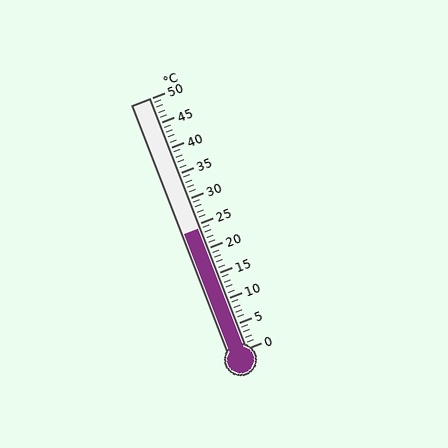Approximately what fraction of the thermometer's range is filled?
The thermometer is filled to approximately 50% of its range.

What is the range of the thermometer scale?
The thermometer scale ranges from 0°C to 50°C.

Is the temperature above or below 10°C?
The temperature is above 10°C.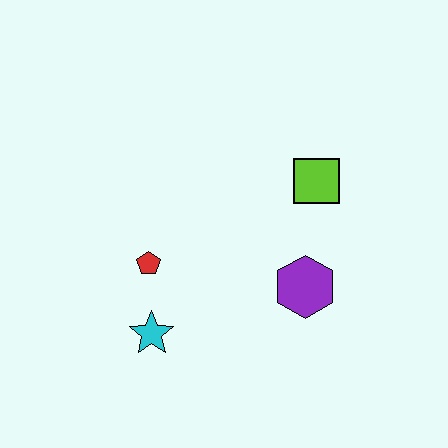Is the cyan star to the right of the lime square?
No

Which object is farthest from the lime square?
The cyan star is farthest from the lime square.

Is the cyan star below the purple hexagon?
Yes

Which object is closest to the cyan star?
The red pentagon is closest to the cyan star.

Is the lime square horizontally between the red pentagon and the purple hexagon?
No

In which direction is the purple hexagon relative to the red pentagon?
The purple hexagon is to the right of the red pentagon.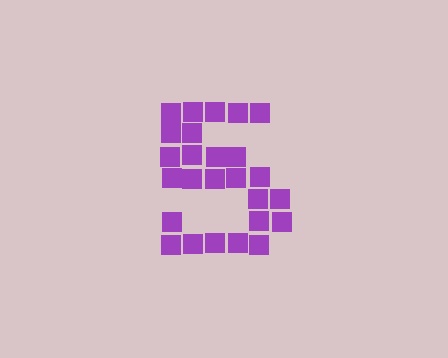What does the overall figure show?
The overall figure shows the digit 5.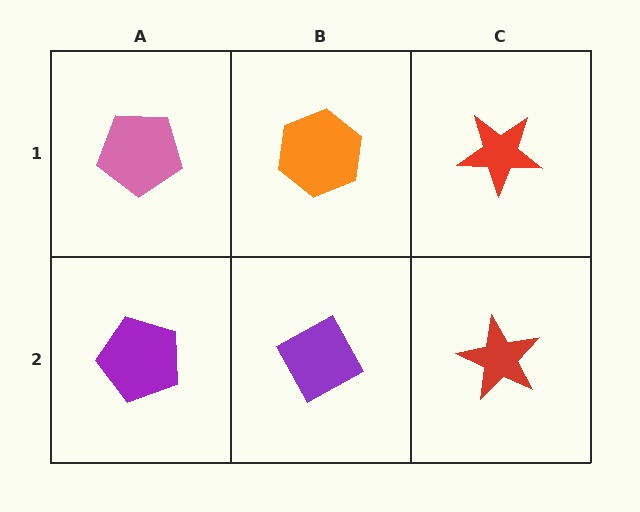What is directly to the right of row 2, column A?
A purple diamond.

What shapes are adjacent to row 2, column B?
An orange hexagon (row 1, column B), a purple pentagon (row 2, column A), a red star (row 2, column C).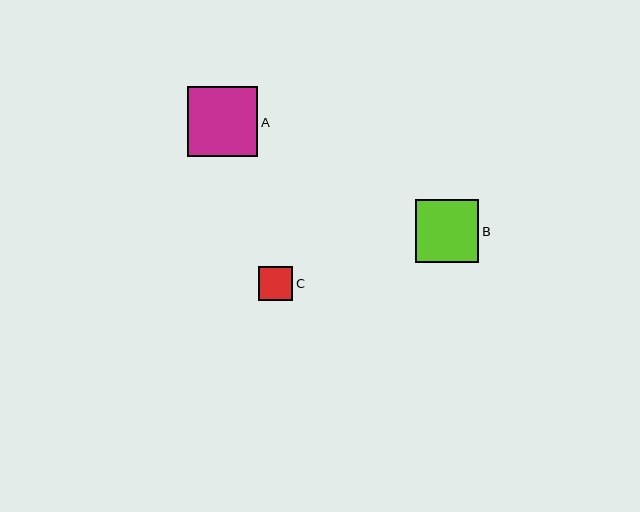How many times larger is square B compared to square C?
Square B is approximately 1.8 times the size of square C.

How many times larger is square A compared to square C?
Square A is approximately 2.0 times the size of square C.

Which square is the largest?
Square A is the largest with a size of approximately 70 pixels.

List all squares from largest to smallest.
From largest to smallest: A, B, C.